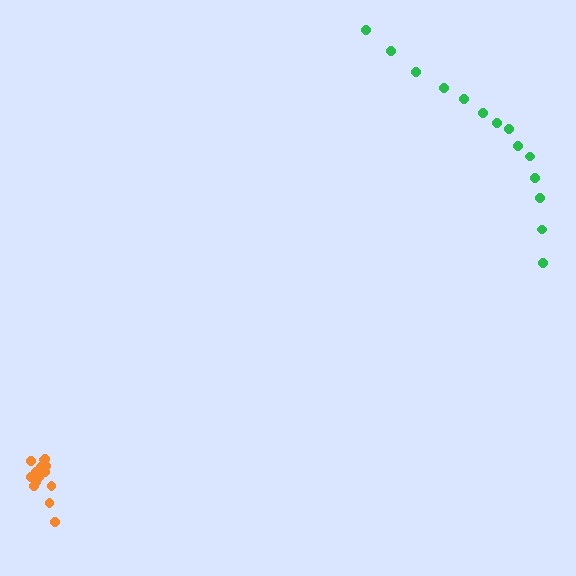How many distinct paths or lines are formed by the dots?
There are 2 distinct paths.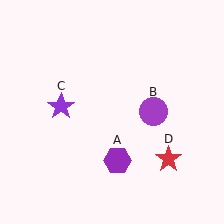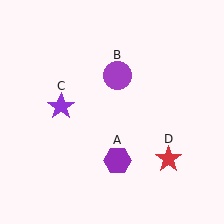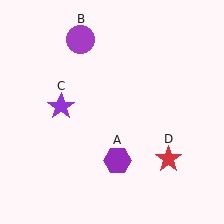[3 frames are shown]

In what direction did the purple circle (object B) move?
The purple circle (object B) moved up and to the left.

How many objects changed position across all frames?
1 object changed position: purple circle (object B).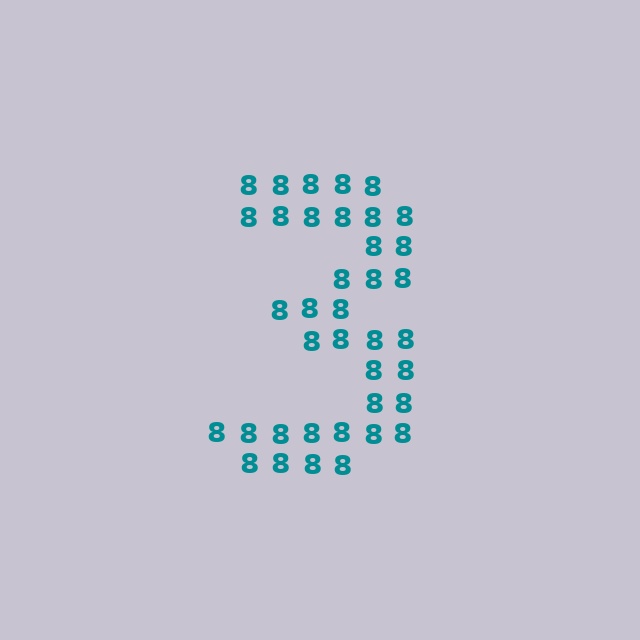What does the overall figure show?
The overall figure shows the digit 3.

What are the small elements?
The small elements are digit 8's.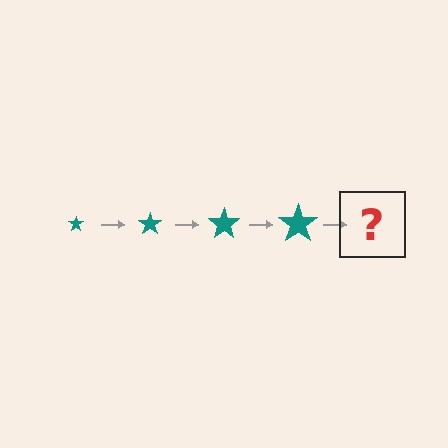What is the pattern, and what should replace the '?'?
The pattern is that the star gets progressively larger each step. The '?' should be a teal star, larger than the previous one.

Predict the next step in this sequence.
The next step is a teal star, larger than the previous one.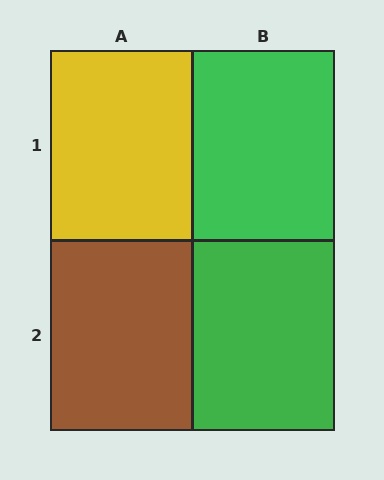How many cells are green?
2 cells are green.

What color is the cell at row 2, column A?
Brown.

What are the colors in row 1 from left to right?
Yellow, green.